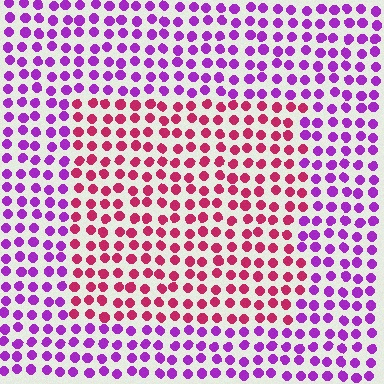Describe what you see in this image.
The image is filled with small purple elements in a uniform arrangement. A rectangle-shaped region is visible where the elements are tinted to a slightly different hue, forming a subtle color boundary.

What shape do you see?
I see a rectangle.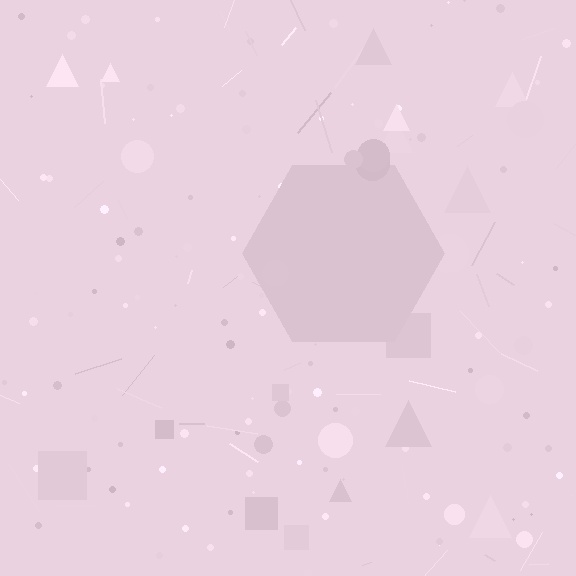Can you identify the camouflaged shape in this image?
The camouflaged shape is a hexagon.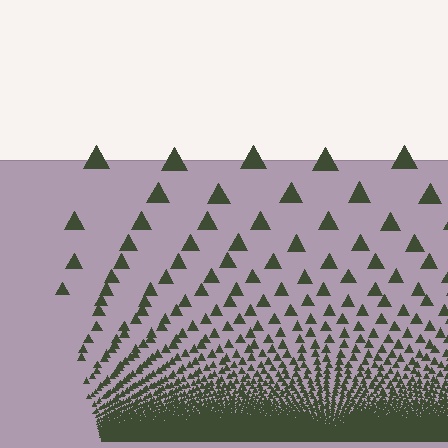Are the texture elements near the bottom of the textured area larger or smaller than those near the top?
Smaller. The gradient is inverted — elements near the bottom are smaller and denser.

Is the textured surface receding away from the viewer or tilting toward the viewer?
The surface appears to tilt toward the viewer. Texture elements get larger and sparser toward the top.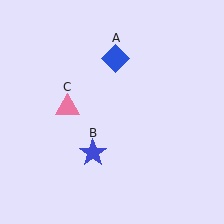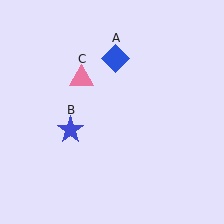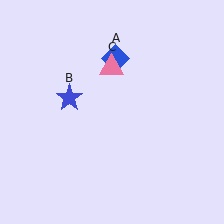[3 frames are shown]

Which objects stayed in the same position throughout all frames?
Blue diamond (object A) remained stationary.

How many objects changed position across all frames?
2 objects changed position: blue star (object B), pink triangle (object C).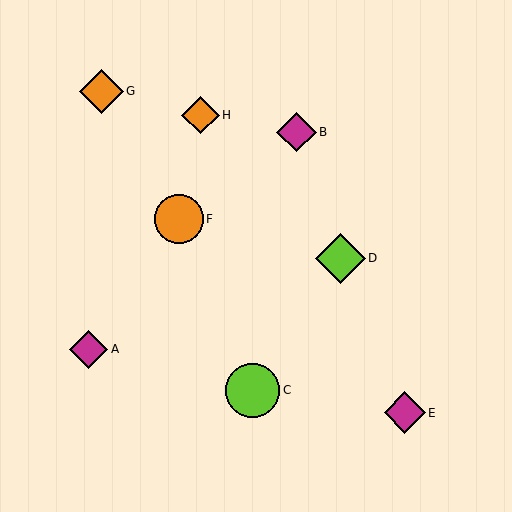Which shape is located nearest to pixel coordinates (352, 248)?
The lime diamond (labeled D) at (340, 258) is nearest to that location.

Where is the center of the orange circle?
The center of the orange circle is at (179, 219).